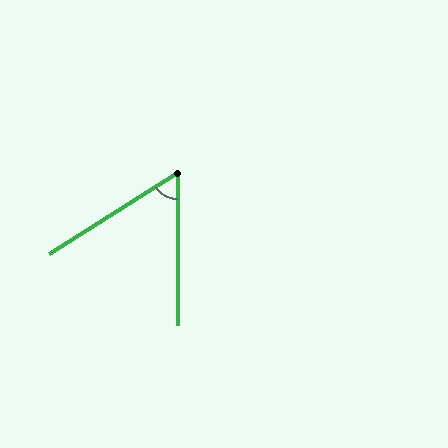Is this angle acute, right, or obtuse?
It is acute.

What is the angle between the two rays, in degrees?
Approximately 58 degrees.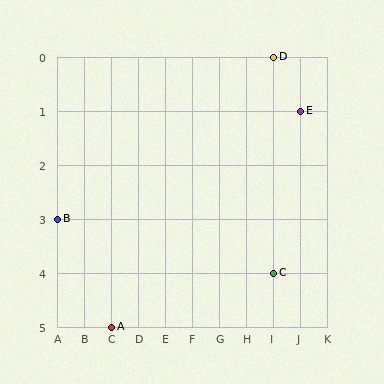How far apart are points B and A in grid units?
Points B and A are 2 columns and 2 rows apart (about 2.8 grid units diagonally).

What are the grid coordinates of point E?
Point E is at grid coordinates (J, 1).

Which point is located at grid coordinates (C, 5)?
Point A is at (C, 5).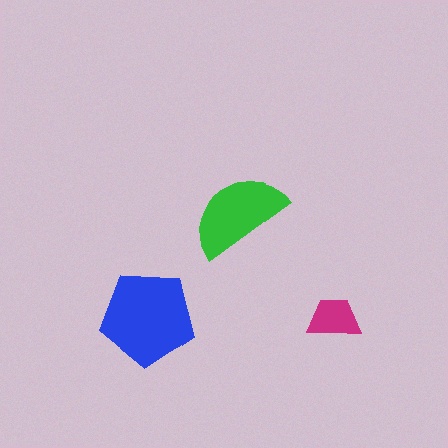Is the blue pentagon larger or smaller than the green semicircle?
Larger.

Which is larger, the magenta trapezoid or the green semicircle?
The green semicircle.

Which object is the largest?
The blue pentagon.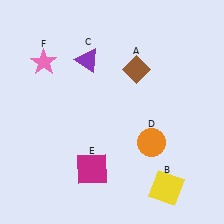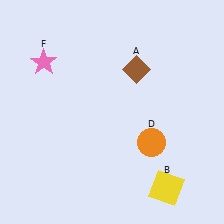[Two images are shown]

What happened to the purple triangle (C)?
The purple triangle (C) was removed in Image 2. It was in the top-left area of Image 1.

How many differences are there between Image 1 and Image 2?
There are 2 differences between the two images.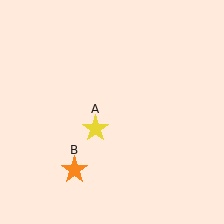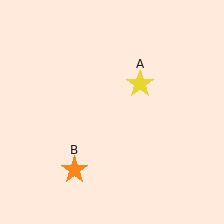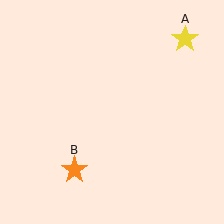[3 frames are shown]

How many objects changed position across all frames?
1 object changed position: yellow star (object A).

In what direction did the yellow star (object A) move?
The yellow star (object A) moved up and to the right.